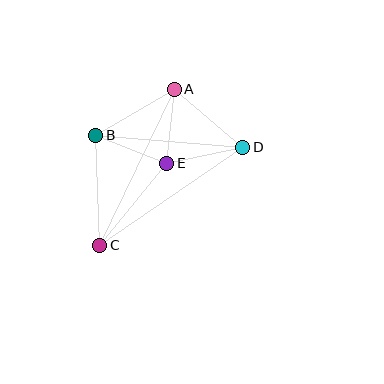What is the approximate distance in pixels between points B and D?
The distance between B and D is approximately 147 pixels.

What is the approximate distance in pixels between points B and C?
The distance between B and C is approximately 110 pixels.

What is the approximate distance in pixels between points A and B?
The distance between A and B is approximately 91 pixels.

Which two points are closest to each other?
Points A and E are closest to each other.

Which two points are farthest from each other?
Points C and D are farthest from each other.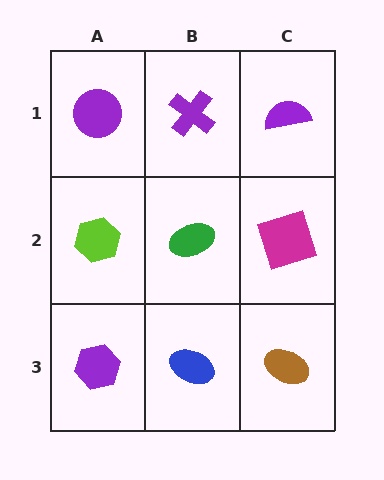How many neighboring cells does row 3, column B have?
3.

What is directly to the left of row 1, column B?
A purple circle.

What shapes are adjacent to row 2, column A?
A purple circle (row 1, column A), a purple hexagon (row 3, column A), a green ellipse (row 2, column B).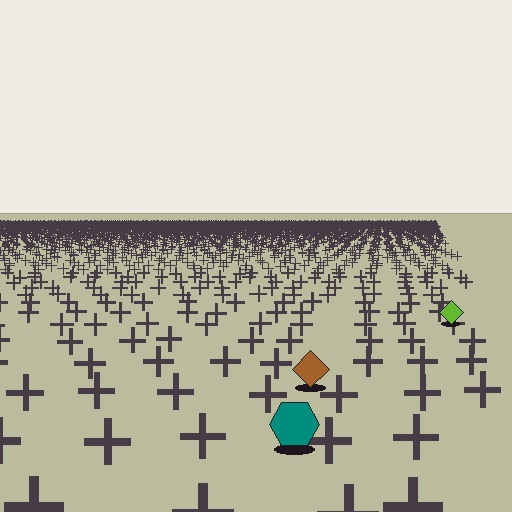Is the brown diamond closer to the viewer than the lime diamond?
Yes. The brown diamond is closer — you can tell from the texture gradient: the ground texture is coarser near it.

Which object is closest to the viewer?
The teal hexagon is closest. The texture marks near it are larger and more spread out.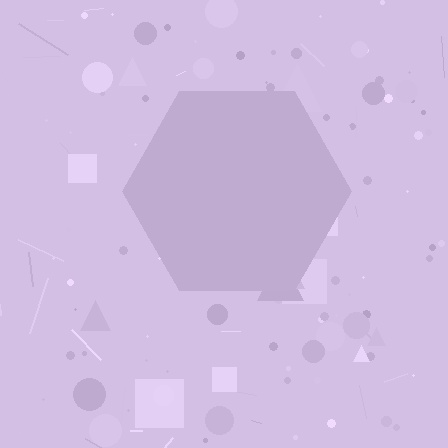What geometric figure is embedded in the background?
A hexagon is embedded in the background.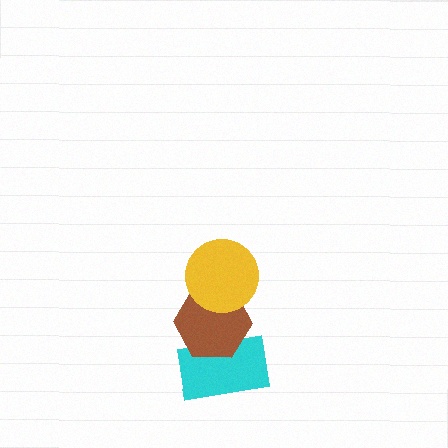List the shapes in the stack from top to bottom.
From top to bottom: the yellow circle, the brown hexagon, the cyan rectangle.